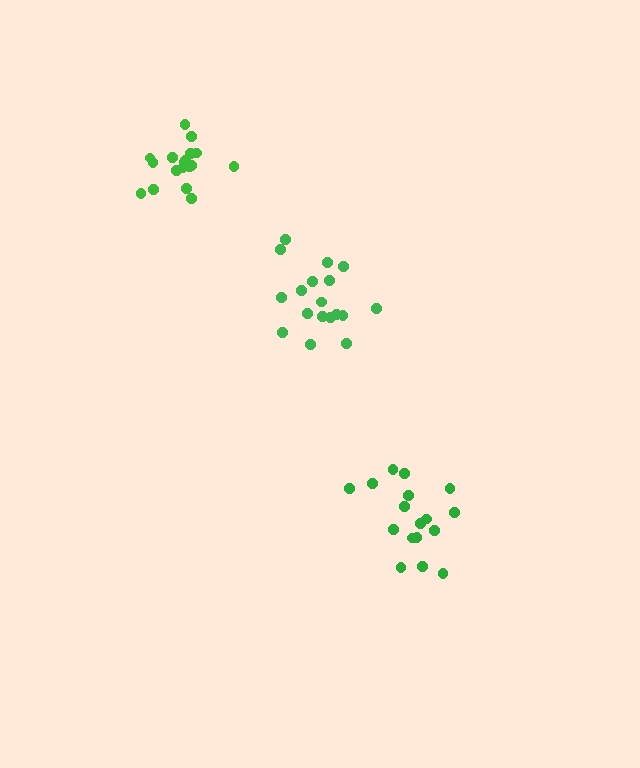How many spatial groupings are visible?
There are 3 spatial groupings.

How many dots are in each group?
Group 1: 18 dots, Group 2: 17 dots, Group 3: 18 dots (53 total).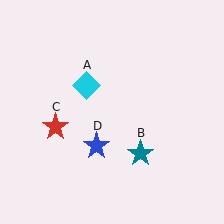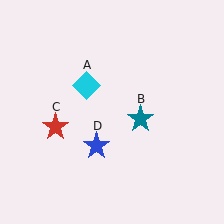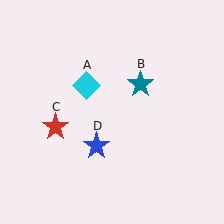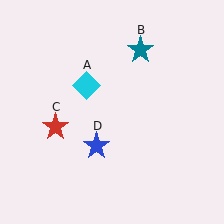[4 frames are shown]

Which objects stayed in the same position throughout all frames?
Cyan diamond (object A) and red star (object C) and blue star (object D) remained stationary.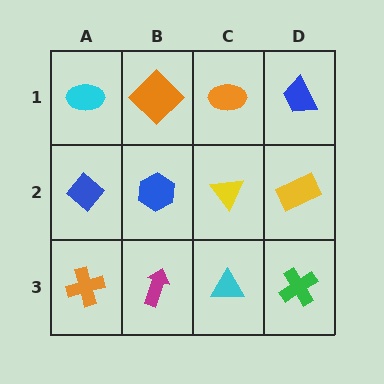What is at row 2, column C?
A yellow triangle.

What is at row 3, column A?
An orange cross.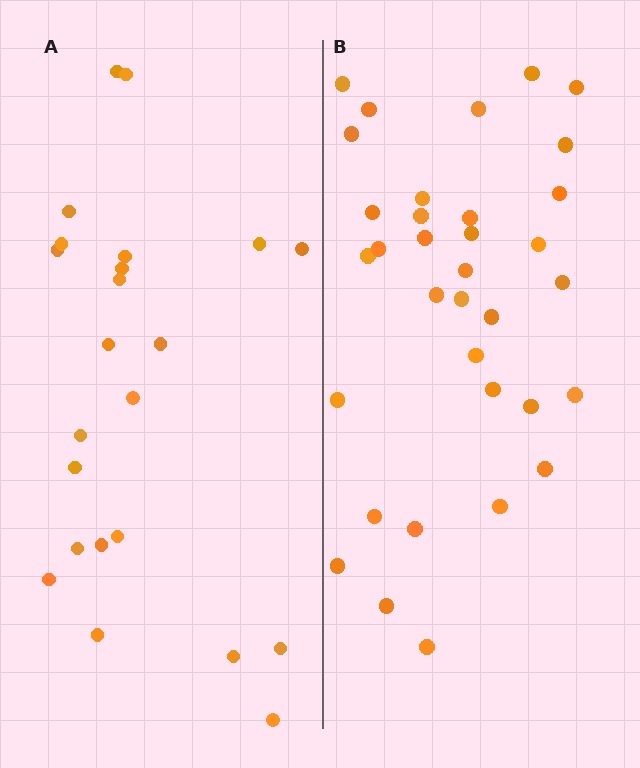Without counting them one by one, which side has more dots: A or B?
Region B (the right region) has more dots.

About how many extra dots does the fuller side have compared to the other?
Region B has roughly 12 or so more dots than region A.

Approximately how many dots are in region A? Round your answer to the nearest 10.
About 20 dots. (The exact count is 23, which rounds to 20.)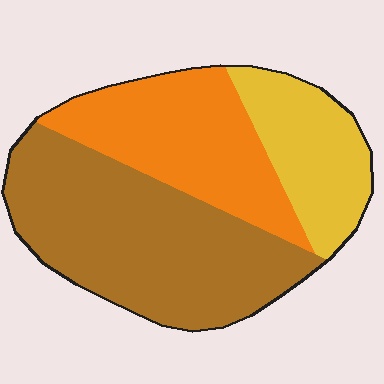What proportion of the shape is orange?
Orange takes up between a quarter and a half of the shape.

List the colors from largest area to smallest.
From largest to smallest: brown, orange, yellow.